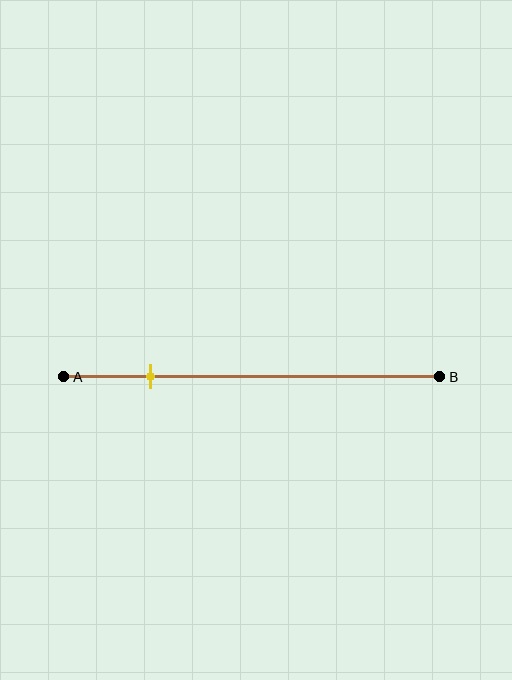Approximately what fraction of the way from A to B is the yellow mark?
The yellow mark is approximately 25% of the way from A to B.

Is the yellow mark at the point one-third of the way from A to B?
No, the mark is at about 25% from A, not at the 33% one-third point.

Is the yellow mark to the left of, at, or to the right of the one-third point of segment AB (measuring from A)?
The yellow mark is to the left of the one-third point of segment AB.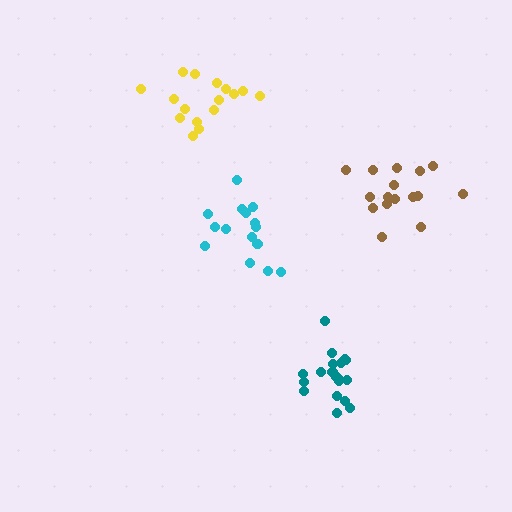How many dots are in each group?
Group 1: 16 dots, Group 2: 16 dots, Group 3: 16 dots, Group 4: 19 dots (67 total).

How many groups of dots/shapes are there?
There are 4 groups.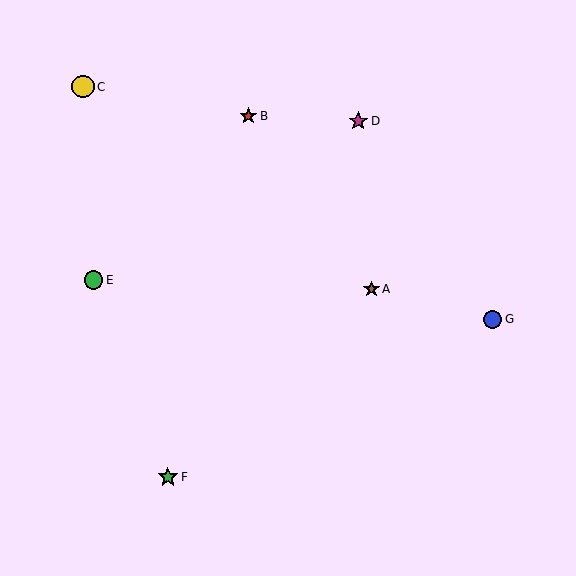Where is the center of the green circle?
The center of the green circle is at (94, 280).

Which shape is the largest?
The yellow circle (labeled C) is the largest.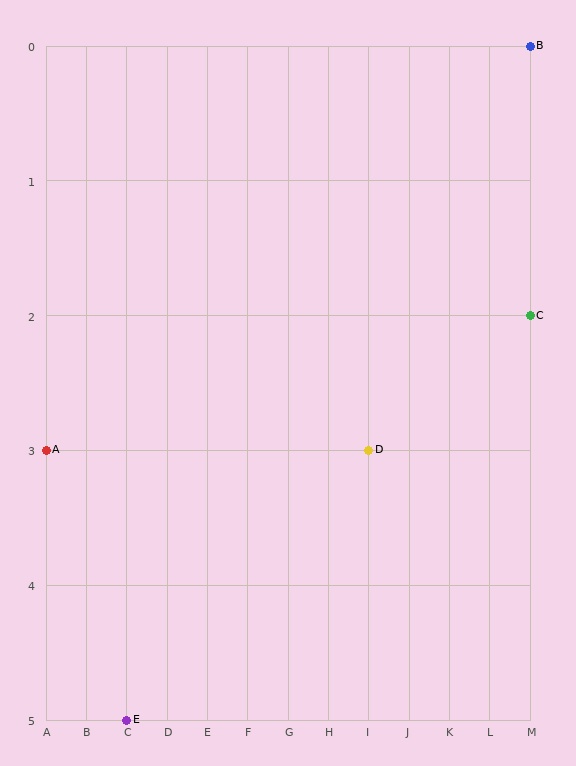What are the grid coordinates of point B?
Point B is at grid coordinates (M, 0).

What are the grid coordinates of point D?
Point D is at grid coordinates (I, 3).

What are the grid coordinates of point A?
Point A is at grid coordinates (A, 3).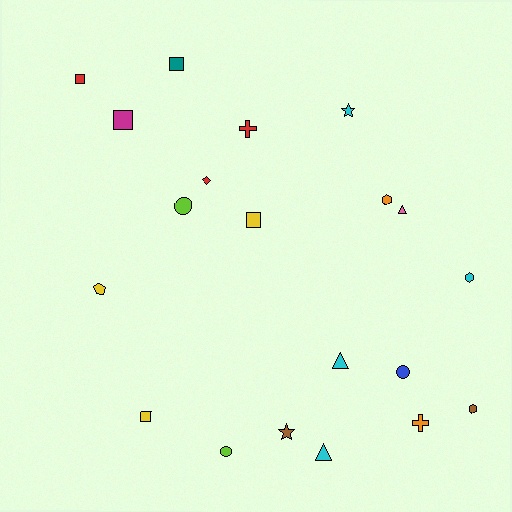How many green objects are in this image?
There are no green objects.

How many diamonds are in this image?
There is 1 diamond.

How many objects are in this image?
There are 20 objects.